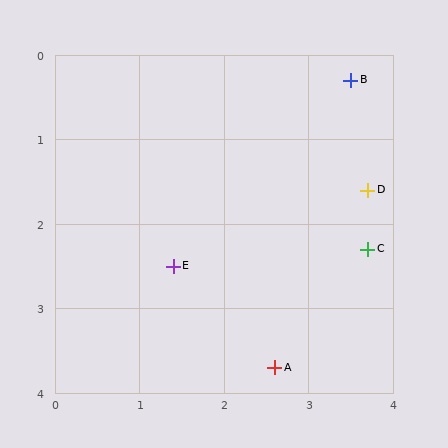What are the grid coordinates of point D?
Point D is at approximately (3.7, 1.6).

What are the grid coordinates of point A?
Point A is at approximately (2.6, 3.7).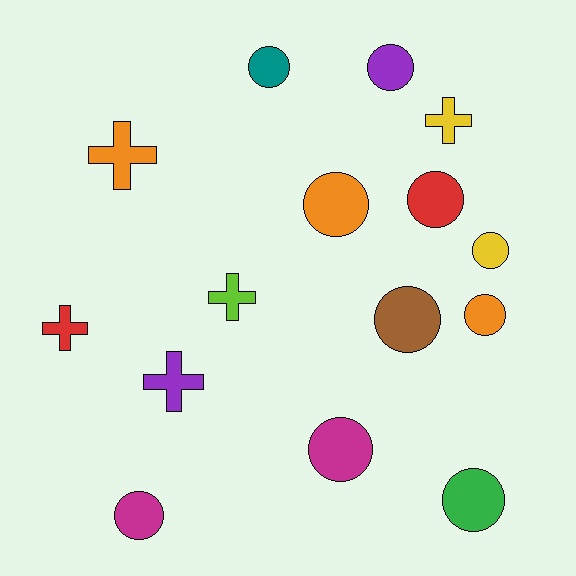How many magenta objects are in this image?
There are 2 magenta objects.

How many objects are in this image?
There are 15 objects.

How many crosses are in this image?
There are 5 crosses.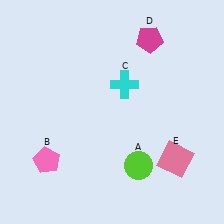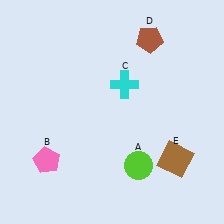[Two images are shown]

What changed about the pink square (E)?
In Image 1, E is pink. In Image 2, it changed to brown.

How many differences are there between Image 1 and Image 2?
There are 2 differences between the two images.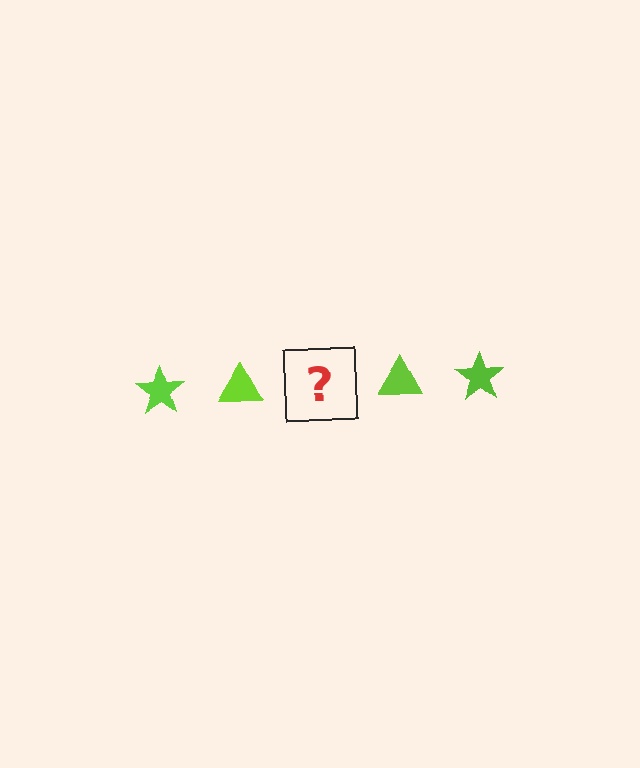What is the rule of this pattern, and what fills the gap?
The rule is that the pattern cycles through star, triangle shapes in lime. The gap should be filled with a lime star.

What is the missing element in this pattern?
The missing element is a lime star.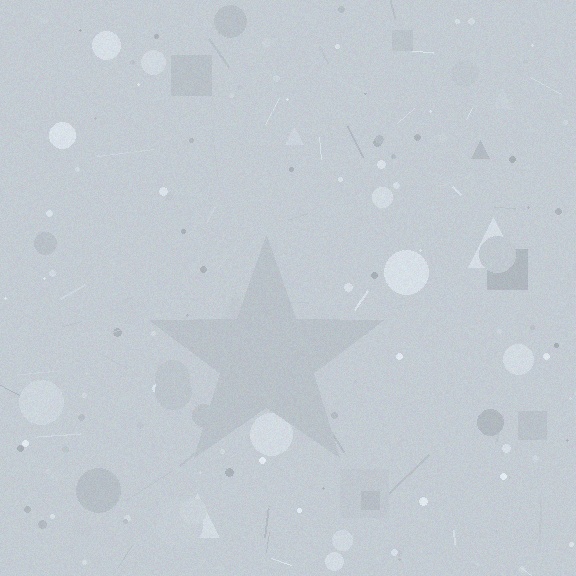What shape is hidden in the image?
A star is hidden in the image.